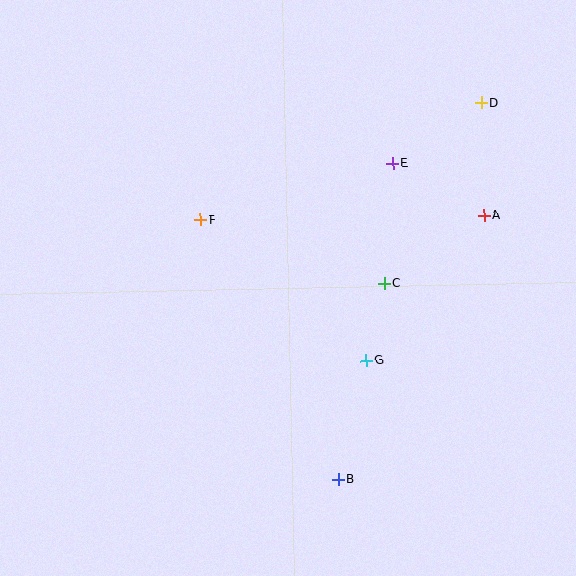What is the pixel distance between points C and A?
The distance between C and A is 120 pixels.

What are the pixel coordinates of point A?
Point A is at (484, 215).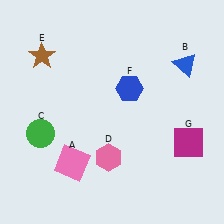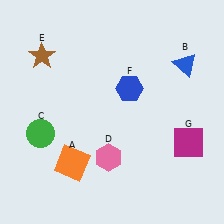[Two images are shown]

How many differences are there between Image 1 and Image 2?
There is 1 difference between the two images.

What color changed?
The square (A) changed from pink in Image 1 to orange in Image 2.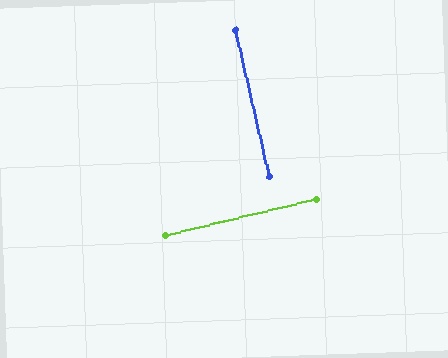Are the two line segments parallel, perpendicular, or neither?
Perpendicular — they meet at approximately 89°.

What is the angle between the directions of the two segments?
Approximately 89 degrees.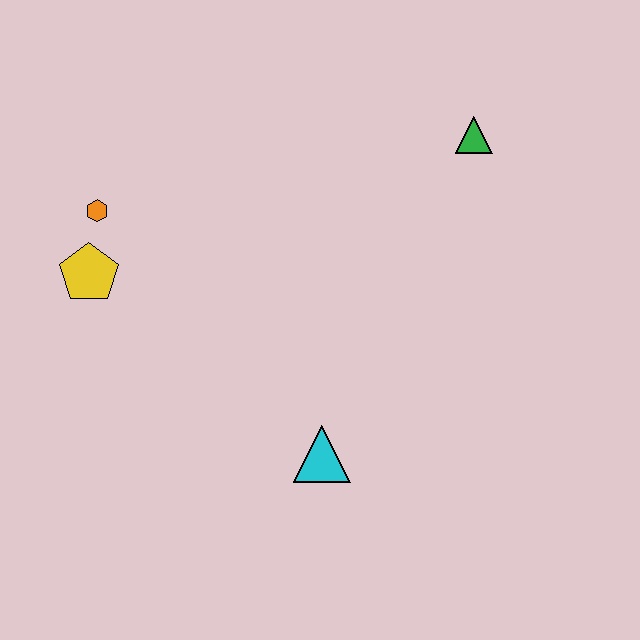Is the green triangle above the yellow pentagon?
Yes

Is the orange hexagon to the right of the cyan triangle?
No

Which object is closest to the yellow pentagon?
The orange hexagon is closest to the yellow pentagon.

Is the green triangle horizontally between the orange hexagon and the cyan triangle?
No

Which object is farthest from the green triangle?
The yellow pentagon is farthest from the green triangle.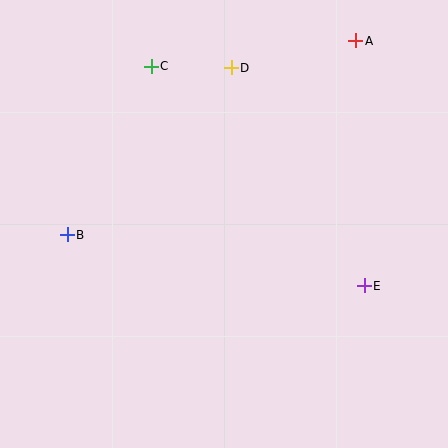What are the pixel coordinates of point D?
Point D is at (231, 68).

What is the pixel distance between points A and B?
The distance between A and B is 348 pixels.